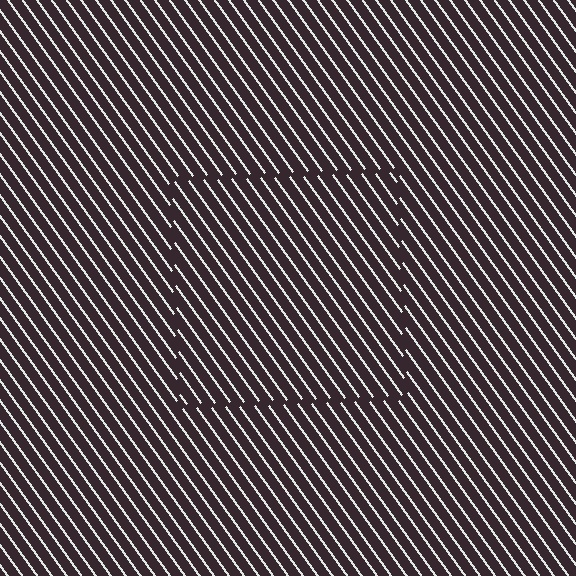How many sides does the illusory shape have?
4 sides — the line-ends trace a square.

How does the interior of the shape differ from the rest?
The interior of the shape contains the same grating, shifted by half a period — the contour is defined by the phase discontinuity where line-ends from the inner and outer gratings abut.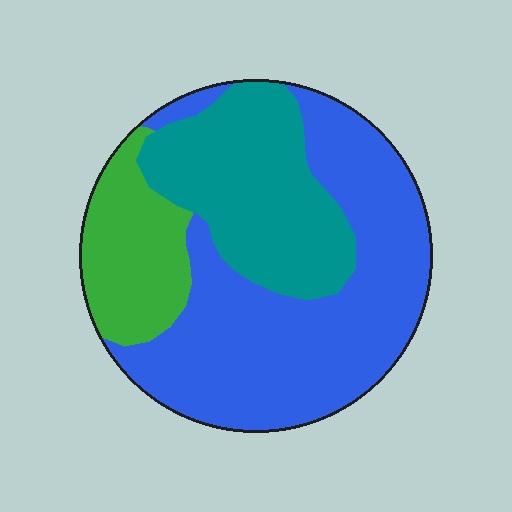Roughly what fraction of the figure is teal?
Teal takes up between a quarter and a half of the figure.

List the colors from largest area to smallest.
From largest to smallest: blue, teal, green.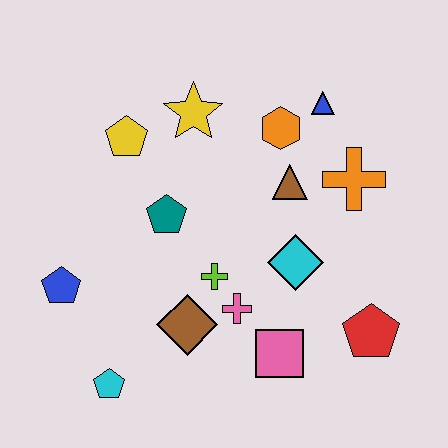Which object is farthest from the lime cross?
The blue triangle is farthest from the lime cross.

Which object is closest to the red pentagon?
The pink square is closest to the red pentagon.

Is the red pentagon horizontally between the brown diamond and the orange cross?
No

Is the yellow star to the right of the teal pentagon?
Yes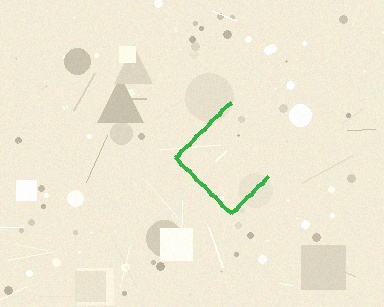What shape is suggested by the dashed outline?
The dashed outline suggests a diamond.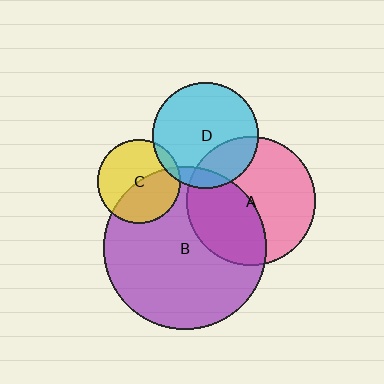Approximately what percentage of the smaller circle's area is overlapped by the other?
Approximately 10%.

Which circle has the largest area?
Circle B (purple).